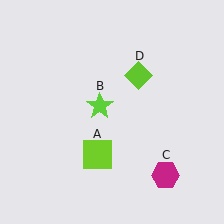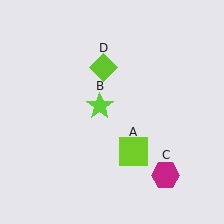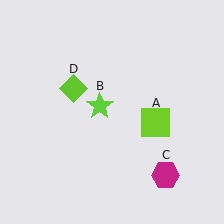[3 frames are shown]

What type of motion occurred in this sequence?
The lime square (object A), lime diamond (object D) rotated counterclockwise around the center of the scene.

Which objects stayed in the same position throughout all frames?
Lime star (object B) and magenta hexagon (object C) remained stationary.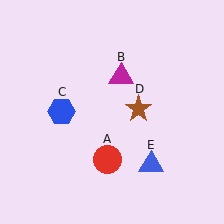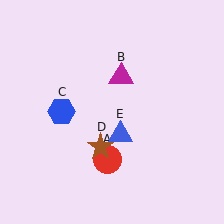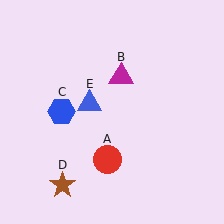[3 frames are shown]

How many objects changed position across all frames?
2 objects changed position: brown star (object D), blue triangle (object E).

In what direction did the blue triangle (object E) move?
The blue triangle (object E) moved up and to the left.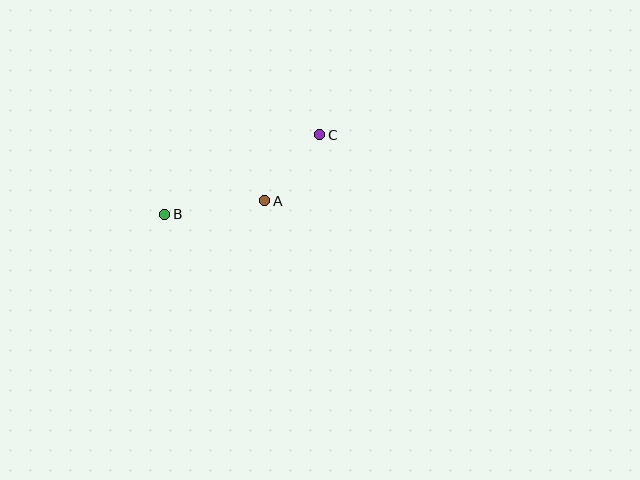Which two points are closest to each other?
Points A and C are closest to each other.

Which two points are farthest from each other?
Points B and C are farthest from each other.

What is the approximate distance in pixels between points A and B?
The distance between A and B is approximately 101 pixels.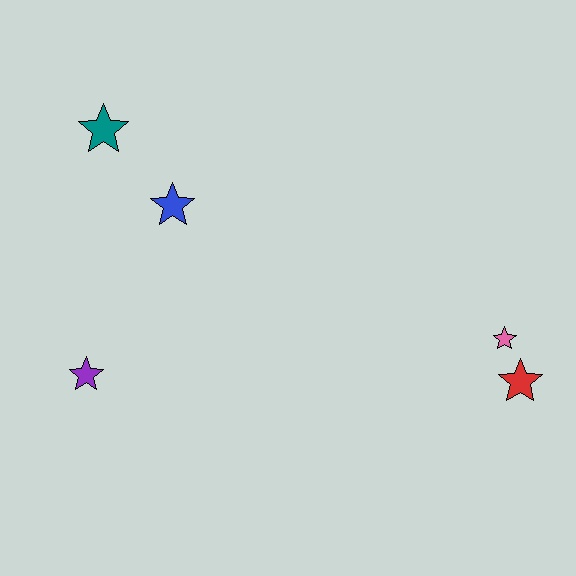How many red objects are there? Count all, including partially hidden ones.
There is 1 red object.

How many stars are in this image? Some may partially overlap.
There are 5 stars.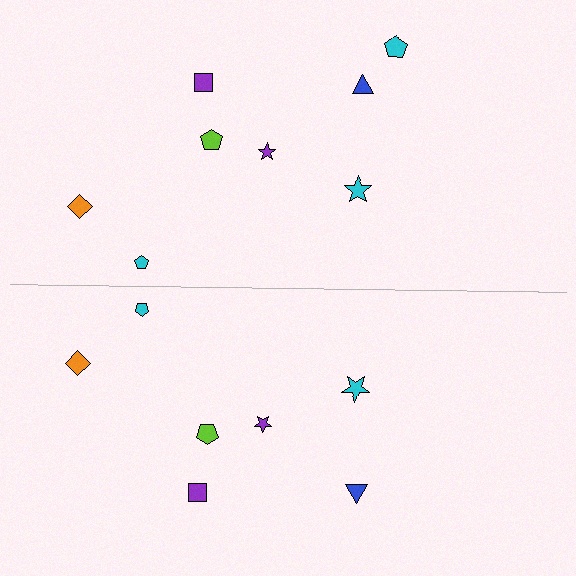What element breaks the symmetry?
A cyan pentagon is missing from the bottom side.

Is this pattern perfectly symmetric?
No, the pattern is not perfectly symmetric. A cyan pentagon is missing from the bottom side.